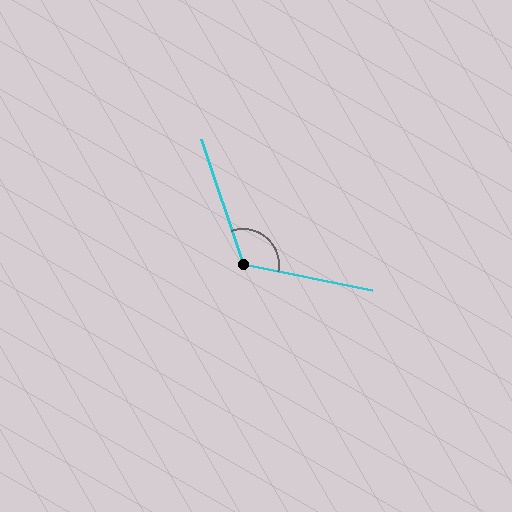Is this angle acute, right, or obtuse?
It is obtuse.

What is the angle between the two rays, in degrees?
Approximately 120 degrees.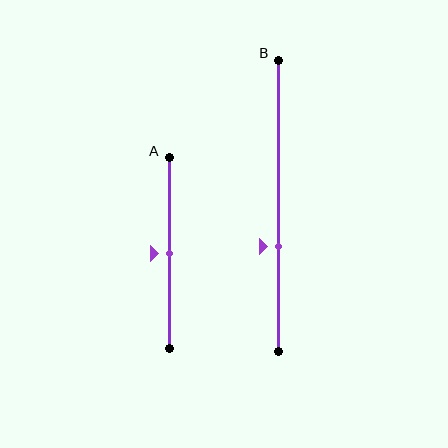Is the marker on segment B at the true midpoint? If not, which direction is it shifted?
No, the marker on segment B is shifted downward by about 14% of the segment length.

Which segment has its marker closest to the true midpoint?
Segment A has its marker closest to the true midpoint.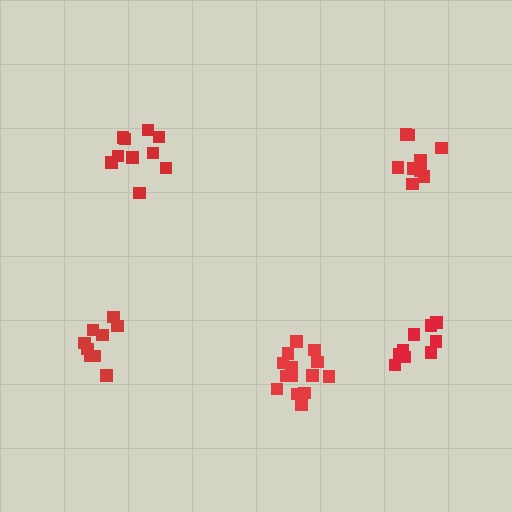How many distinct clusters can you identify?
There are 5 distinct clusters.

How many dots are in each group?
Group 1: 10 dots, Group 2: 9 dots, Group 3: 15 dots, Group 4: 9 dots, Group 5: 9 dots (52 total).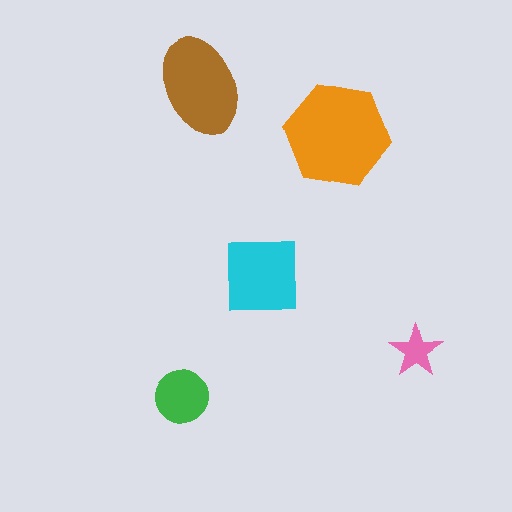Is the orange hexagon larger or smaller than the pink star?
Larger.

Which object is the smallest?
The pink star.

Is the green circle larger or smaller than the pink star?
Larger.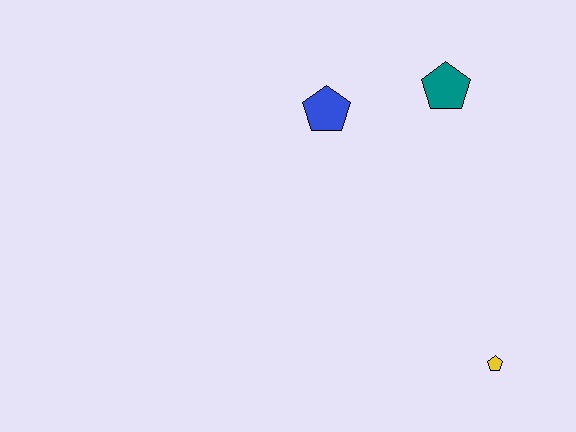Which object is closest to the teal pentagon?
The blue pentagon is closest to the teal pentagon.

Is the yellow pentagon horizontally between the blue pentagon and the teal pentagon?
No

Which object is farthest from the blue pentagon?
The yellow pentagon is farthest from the blue pentagon.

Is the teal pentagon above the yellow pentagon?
Yes